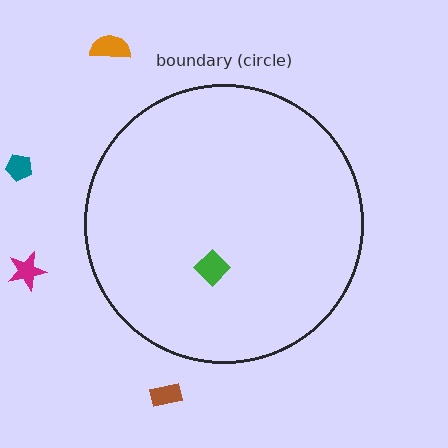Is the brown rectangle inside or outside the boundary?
Outside.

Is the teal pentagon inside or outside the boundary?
Outside.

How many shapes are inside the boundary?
1 inside, 4 outside.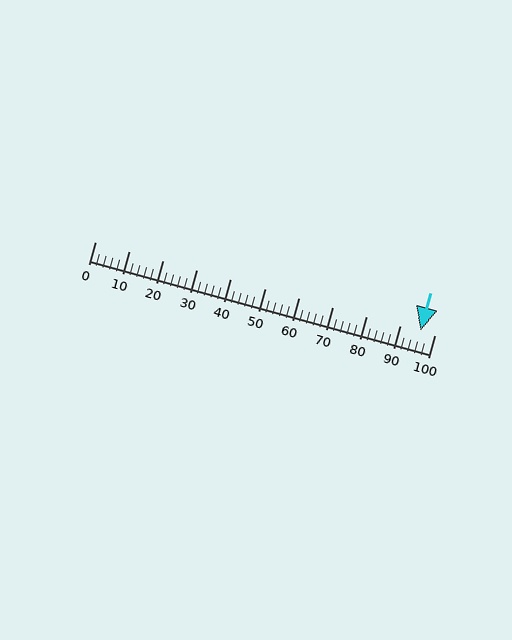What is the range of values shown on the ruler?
The ruler shows values from 0 to 100.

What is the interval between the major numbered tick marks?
The major tick marks are spaced 10 units apart.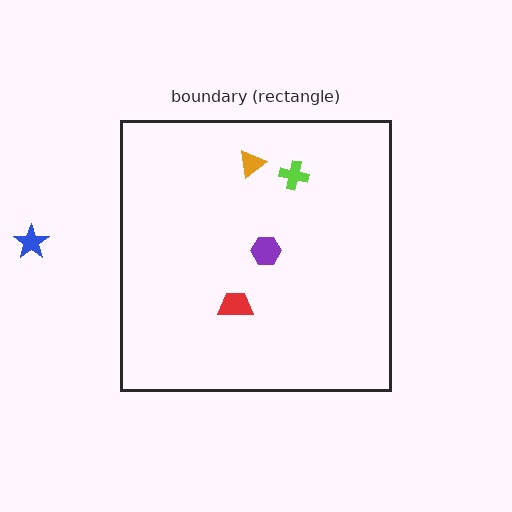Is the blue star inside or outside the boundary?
Outside.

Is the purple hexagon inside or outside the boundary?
Inside.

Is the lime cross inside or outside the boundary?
Inside.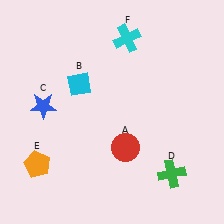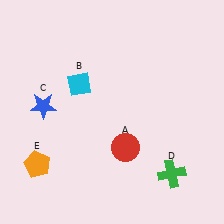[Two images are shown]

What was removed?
The cyan cross (F) was removed in Image 2.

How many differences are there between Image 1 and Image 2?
There is 1 difference between the two images.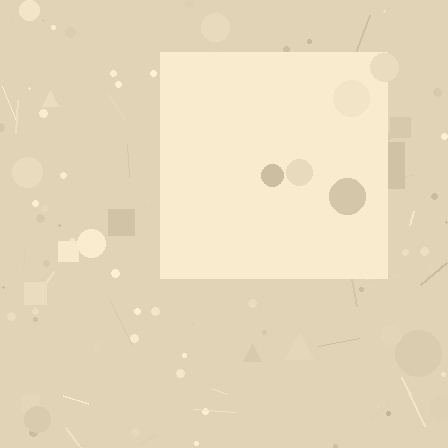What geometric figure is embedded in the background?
A square is embedded in the background.